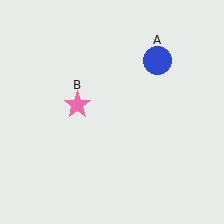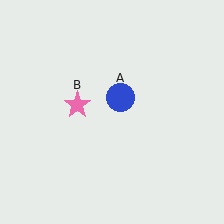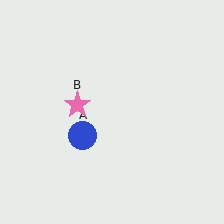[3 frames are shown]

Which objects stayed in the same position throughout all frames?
Pink star (object B) remained stationary.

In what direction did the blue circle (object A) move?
The blue circle (object A) moved down and to the left.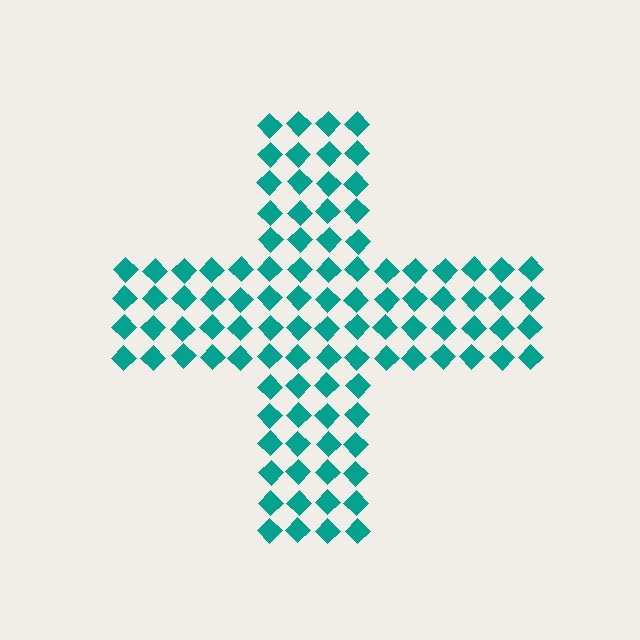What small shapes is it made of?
It is made of small diamonds.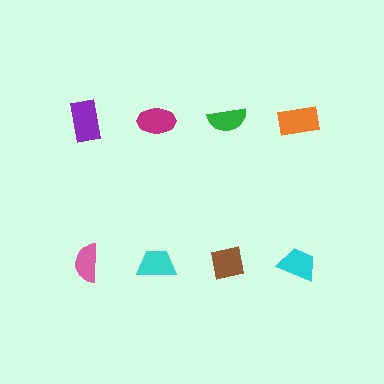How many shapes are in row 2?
4 shapes.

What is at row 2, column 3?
A brown square.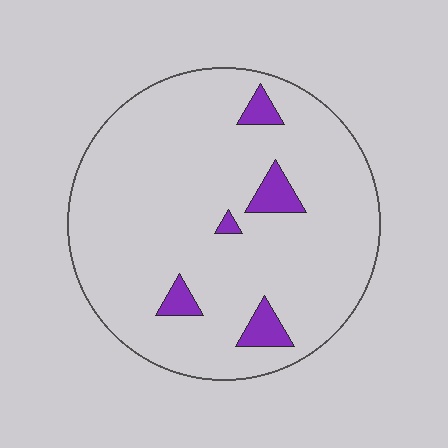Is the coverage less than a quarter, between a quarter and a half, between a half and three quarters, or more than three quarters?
Less than a quarter.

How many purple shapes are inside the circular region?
5.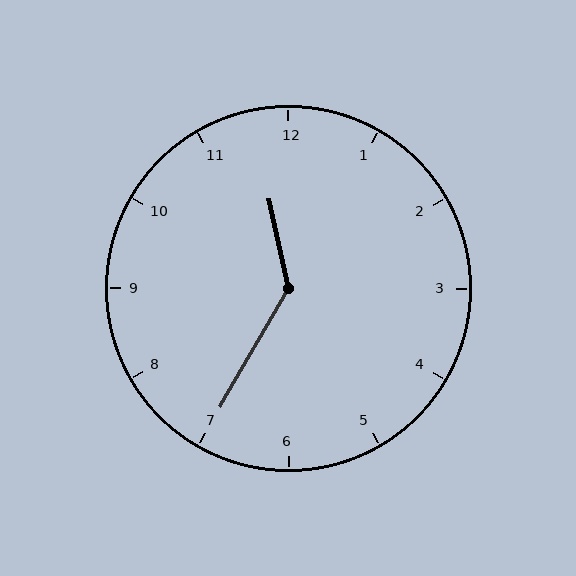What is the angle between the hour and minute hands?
Approximately 138 degrees.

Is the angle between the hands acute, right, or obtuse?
It is obtuse.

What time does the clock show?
11:35.